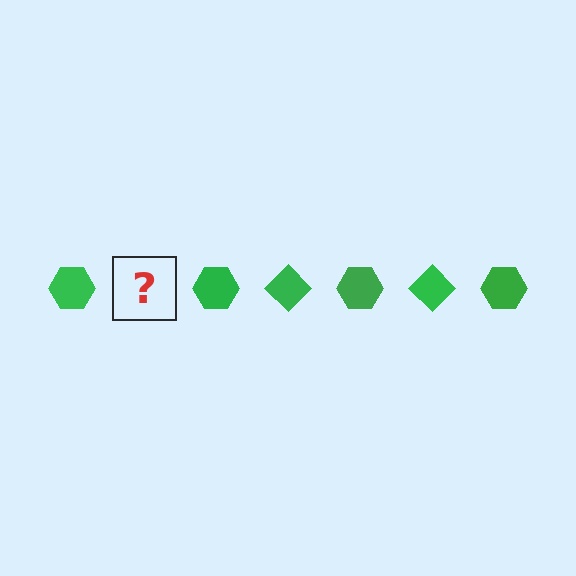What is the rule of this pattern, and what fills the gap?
The rule is that the pattern cycles through hexagon, diamond shapes in green. The gap should be filled with a green diamond.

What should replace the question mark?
The question mark should be replaced with a green diamond.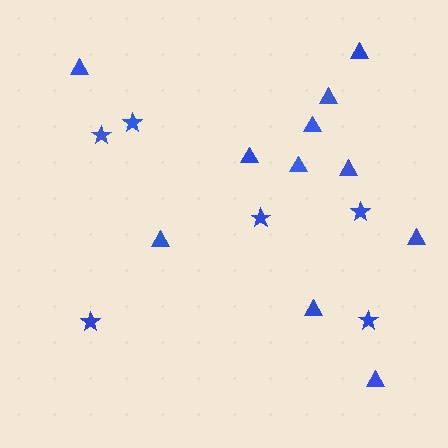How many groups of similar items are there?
There are 2 groups: one group of triangles (11) and one group of stars (6).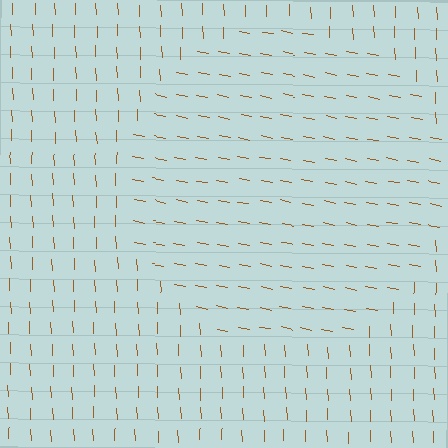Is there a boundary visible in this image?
Yes, there is a texture boundary formed by a change in line orientation.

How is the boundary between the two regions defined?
The boundary is defined purely by a change in line orientation (approximately 76 degrees difference). All lines are the same color and thickness.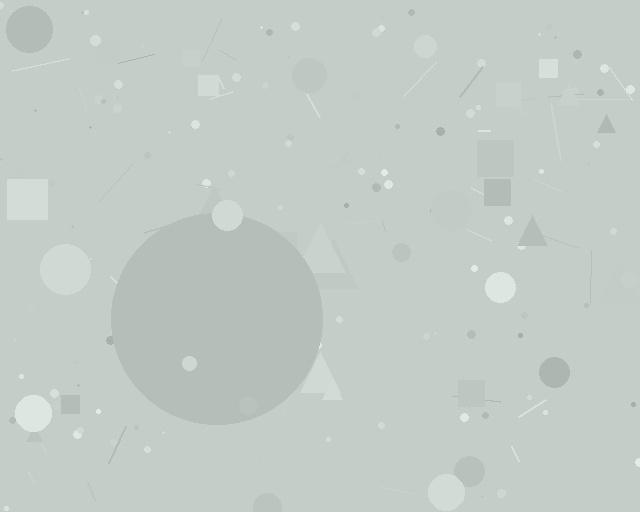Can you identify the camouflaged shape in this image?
The camouflaged shape is a circle.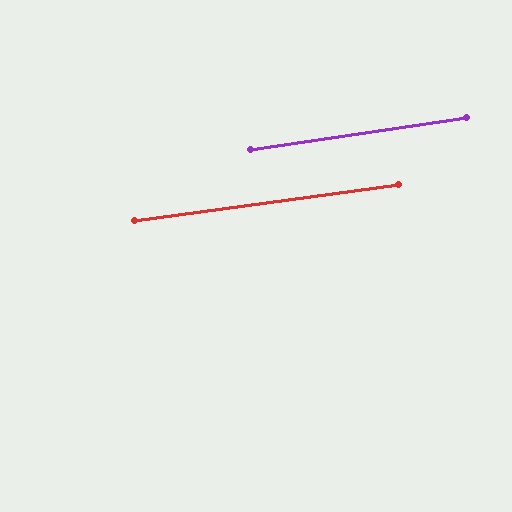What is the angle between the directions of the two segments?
Approximately 1 degree.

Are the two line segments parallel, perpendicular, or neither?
Parallel — their directions differ by only 0.7°.